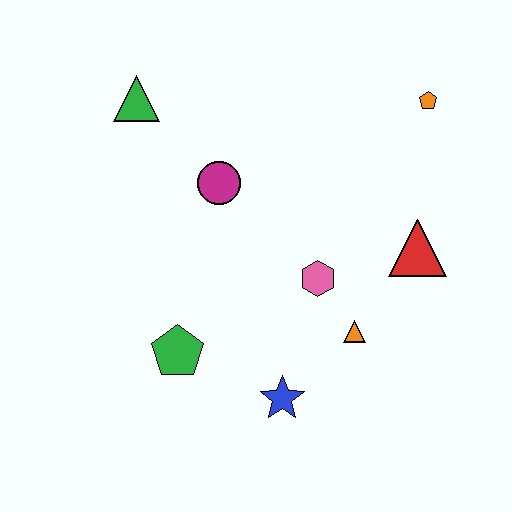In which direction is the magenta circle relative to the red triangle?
The magenta circle is to the left of the red triangle.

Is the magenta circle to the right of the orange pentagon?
No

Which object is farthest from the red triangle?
The green triangle is farthest from the red triangle.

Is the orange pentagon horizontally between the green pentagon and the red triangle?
No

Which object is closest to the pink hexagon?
The orange triangle is closest to the pink hexagon.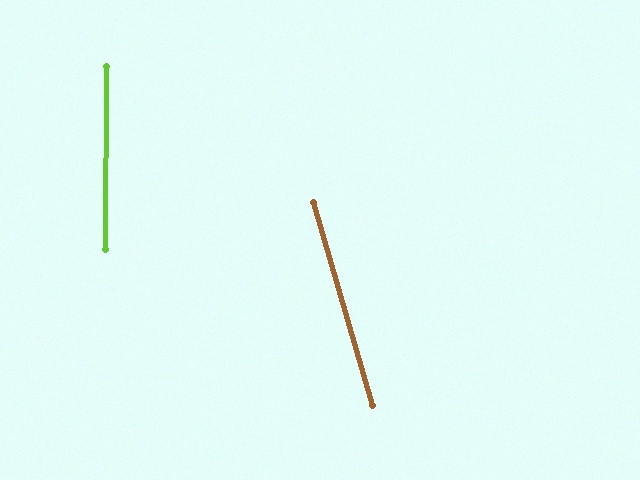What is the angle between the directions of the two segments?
Approximately 16 degrees.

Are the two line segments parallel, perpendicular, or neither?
Neither parallel nor perpendicular — they differ by about 16°.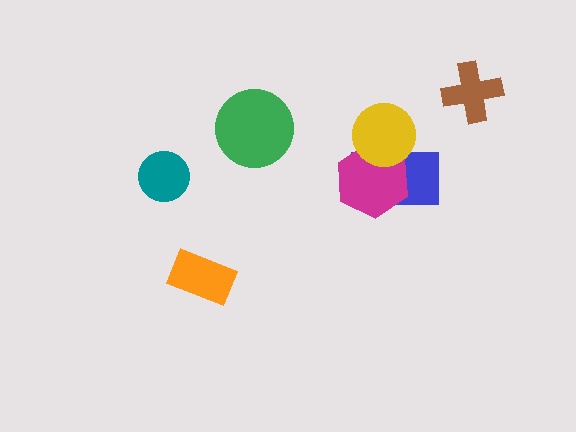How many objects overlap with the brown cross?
0 objects overlap with the brown cross.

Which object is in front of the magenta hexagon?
The yellow circle is in front of the magenta hexagon.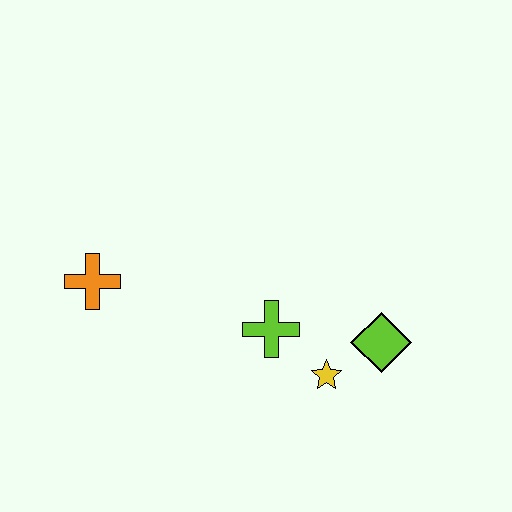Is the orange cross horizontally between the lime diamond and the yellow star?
No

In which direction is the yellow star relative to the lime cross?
The yellow star is to the right of the lime cross.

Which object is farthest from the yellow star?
The orange cross is farthest from the yellow star.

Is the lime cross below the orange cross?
Yes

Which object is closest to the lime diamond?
The yellow star is closest to the lime diamond.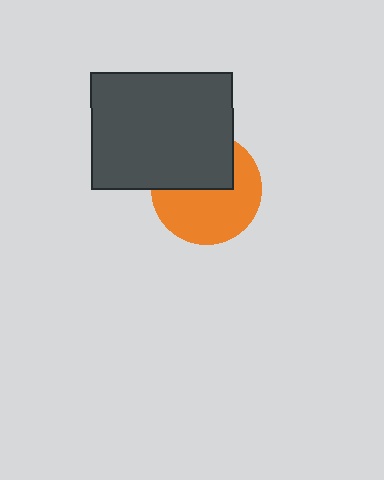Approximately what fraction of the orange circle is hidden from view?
Roughly 40% of the orange circle is hidden behind the dark gray rectangle.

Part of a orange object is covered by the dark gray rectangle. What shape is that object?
It is a circle.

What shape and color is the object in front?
The object in front is a dark gray rectangle.